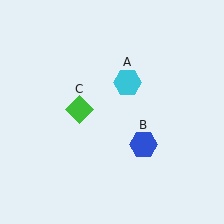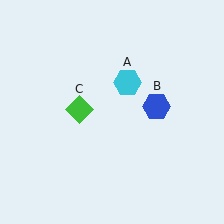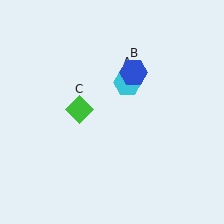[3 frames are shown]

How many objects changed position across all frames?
1 object changed position: blue hexagon (object B).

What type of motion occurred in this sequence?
The blue hexagon (object B) rotated counterclockwise around the center of the scene.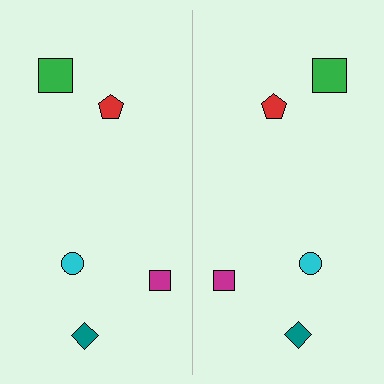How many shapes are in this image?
There are 10 shapes in this image.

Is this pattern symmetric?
Yes, this pattern has bilateral (reflection) symmetry.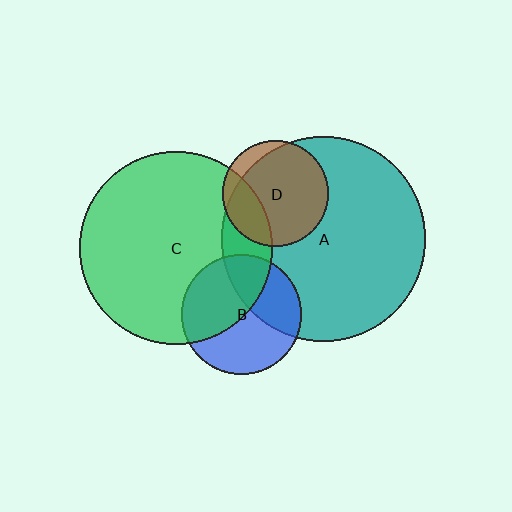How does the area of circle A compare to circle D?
Approximately 3.7 times.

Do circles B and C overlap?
Yes.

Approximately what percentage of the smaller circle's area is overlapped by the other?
Approximately 45%.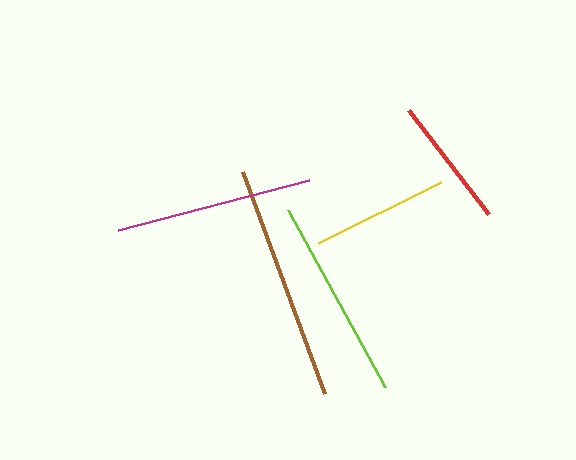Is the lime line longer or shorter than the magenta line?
The lime line is longer than the magenta line.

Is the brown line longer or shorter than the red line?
The brown line is longer than the red line.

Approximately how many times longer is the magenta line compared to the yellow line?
The magenta line is approximately 1.4 times the length of the yellow line.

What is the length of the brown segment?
The brown segment is approximately 237 pixels long.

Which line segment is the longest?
The brown line is the longest at approximately 237 pixels.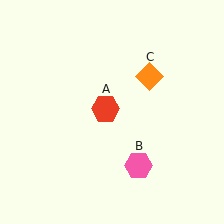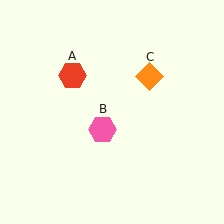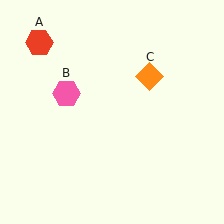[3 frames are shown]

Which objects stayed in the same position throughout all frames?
Orange diamond (object C) remained stationary.